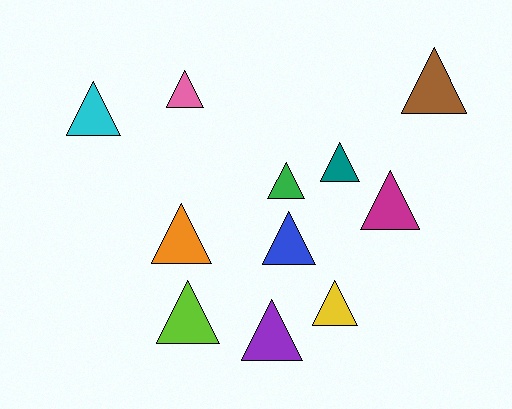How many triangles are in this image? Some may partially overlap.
There are 11 triangles.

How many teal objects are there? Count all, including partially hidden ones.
There is 1 teal object.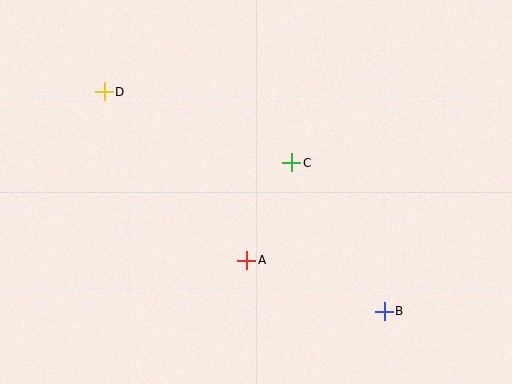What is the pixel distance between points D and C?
The distance between D and C is 201 pixels.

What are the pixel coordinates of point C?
Point C is at (292, 163).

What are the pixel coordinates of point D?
Point D is at (104, 92).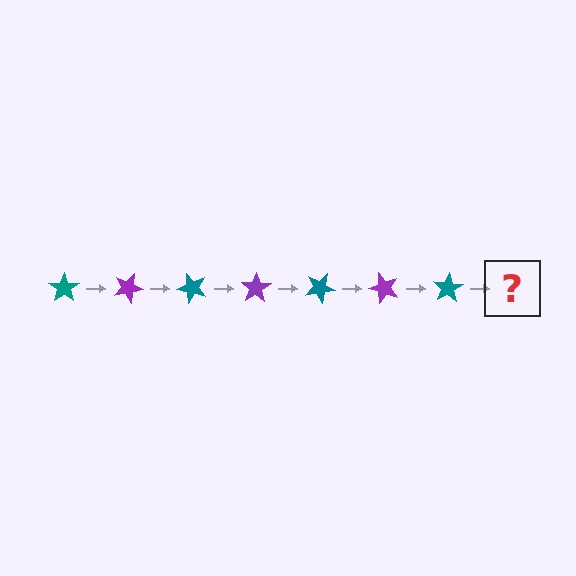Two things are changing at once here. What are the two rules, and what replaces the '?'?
The two rules are that it rotates 25 degrees each step and the color cycles through teal and purple. The '?' should be a purple star, rotated 175 degrees from the start.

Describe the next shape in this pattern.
It should be a purple star, rotated 175 degrees from the start.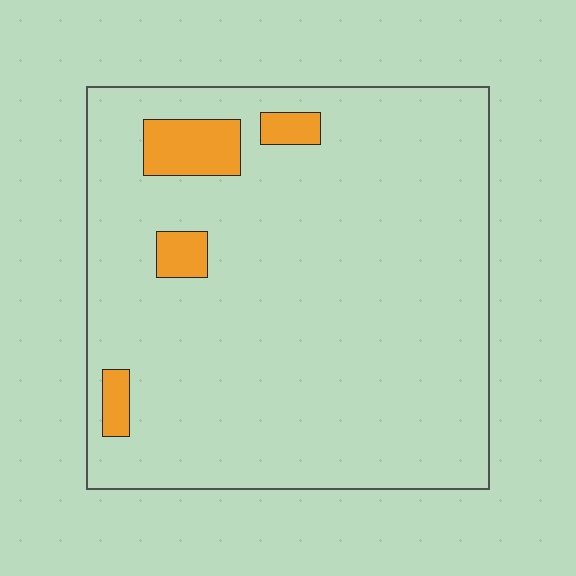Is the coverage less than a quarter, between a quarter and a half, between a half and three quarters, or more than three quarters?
Less than a quarter.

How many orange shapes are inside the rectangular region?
4.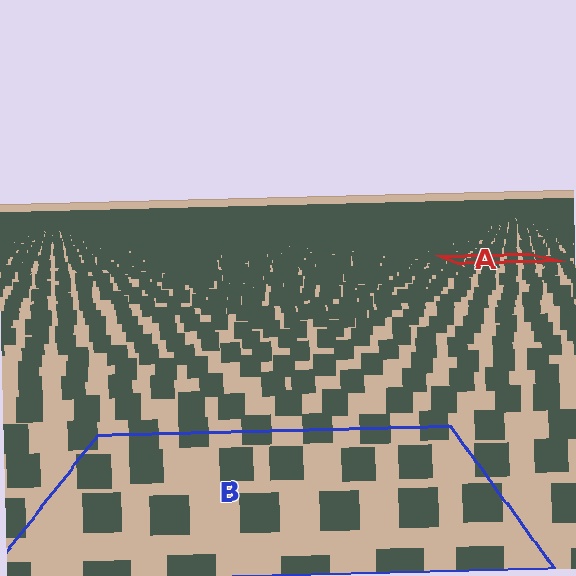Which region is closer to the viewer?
Region B is closer. The texture elements there are larger and more spread out.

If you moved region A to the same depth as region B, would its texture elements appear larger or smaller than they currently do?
They would appear larger. At a closer depth, the same texture elements are projected at a bigger on-screen size.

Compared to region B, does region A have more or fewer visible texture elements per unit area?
Region A has more texture elements per unit area — they are packed more densely because it is farther away.